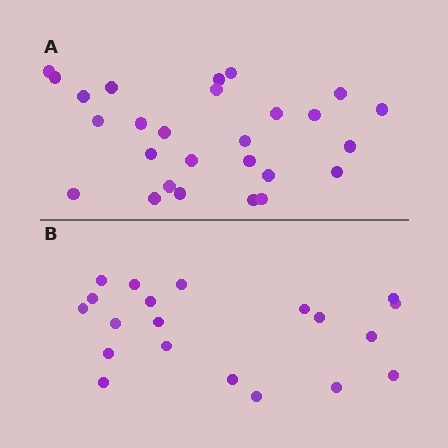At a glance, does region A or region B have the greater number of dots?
Region A (the top region) has more dots.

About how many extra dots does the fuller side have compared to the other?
Region A has roughly 8 or so more dots than region B.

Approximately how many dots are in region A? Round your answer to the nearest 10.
About 30 dots. (The exact count is 27, which rounds to 30.)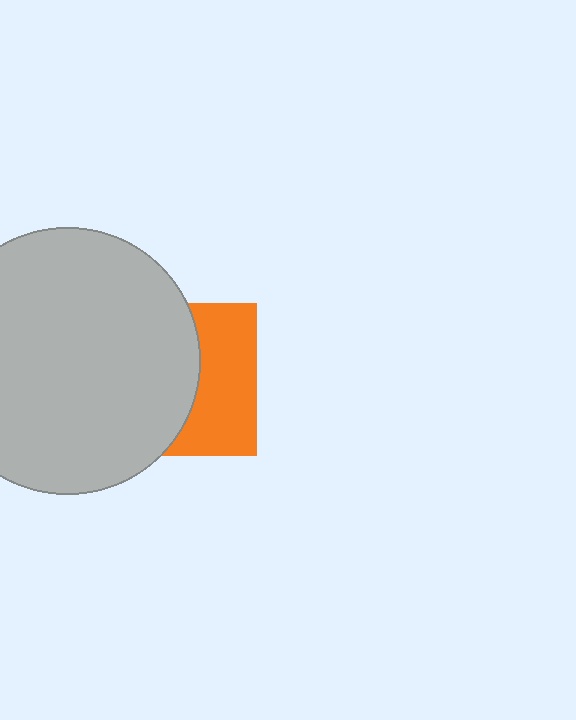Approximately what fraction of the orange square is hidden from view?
Roughly 57% of the orange square is hidden behind the light gray circle.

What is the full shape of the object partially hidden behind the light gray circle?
The partially hidden object is an orange square.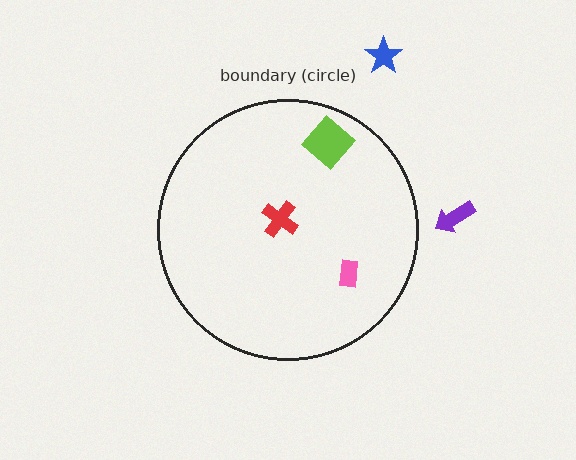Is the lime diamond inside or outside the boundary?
Inside.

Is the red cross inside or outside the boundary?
Inside.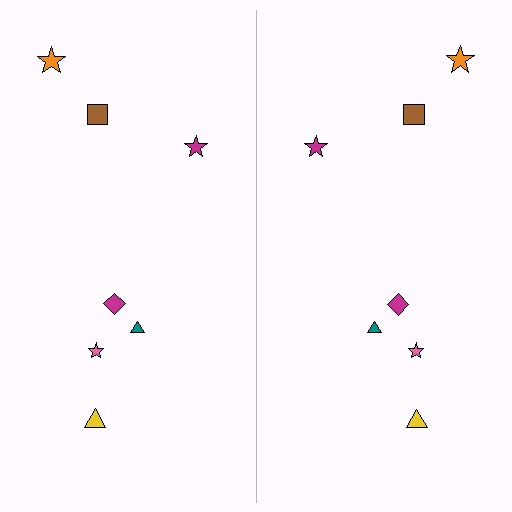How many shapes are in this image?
There are 14 shapes in this image.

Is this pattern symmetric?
Yes, this pattern has bilateral (reflection) symmetry.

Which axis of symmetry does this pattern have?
The pattern has a vertical axis of symmetry running through the center of the image.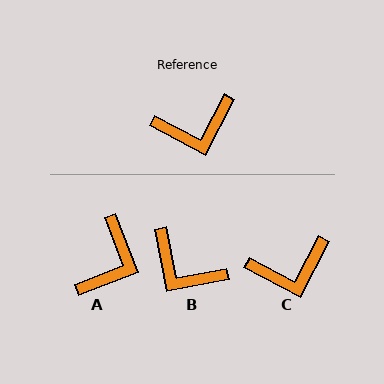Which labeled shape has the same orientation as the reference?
C.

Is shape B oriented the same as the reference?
No, it is off by about 52 degrees.